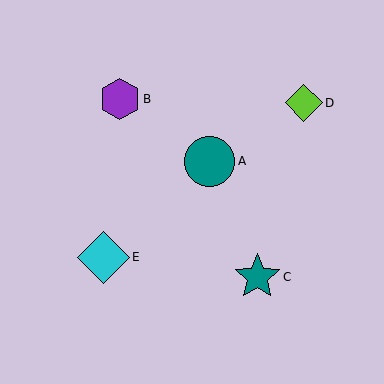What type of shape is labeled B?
Shape B is a purple hexagon.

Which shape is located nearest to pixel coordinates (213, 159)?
The teal circle (labeled A) at (209, 161) is nearest to that location.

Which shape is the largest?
The cyan diamond (labeled E) is the largest.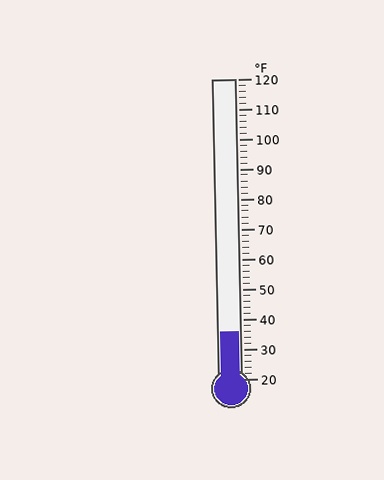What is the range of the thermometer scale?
The thermometer scale ranges from 20°F to 120°F.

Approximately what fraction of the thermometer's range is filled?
The thermometer is filled to approximately 15% of its range.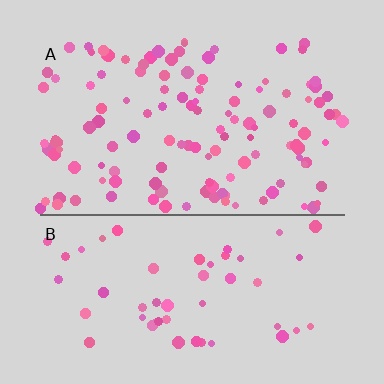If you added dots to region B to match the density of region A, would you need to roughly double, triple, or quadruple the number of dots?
Approximately double.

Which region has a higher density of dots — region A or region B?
A (the top).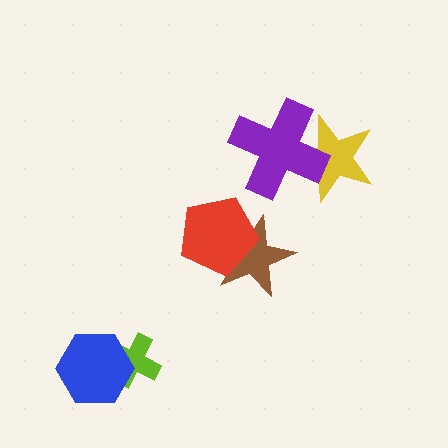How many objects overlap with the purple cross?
1 object overlaps with the purple cross.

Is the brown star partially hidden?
Yes, it is partially covered by another shape.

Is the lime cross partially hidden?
Yes, it is partially covered by another shape.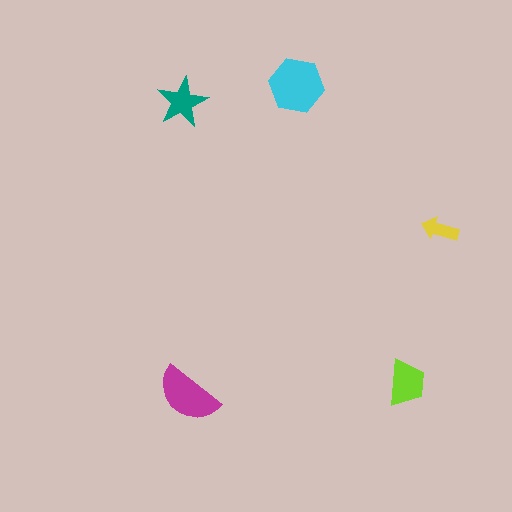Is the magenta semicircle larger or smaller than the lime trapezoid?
Larger.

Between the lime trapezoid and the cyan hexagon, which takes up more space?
The cyan hexagon.